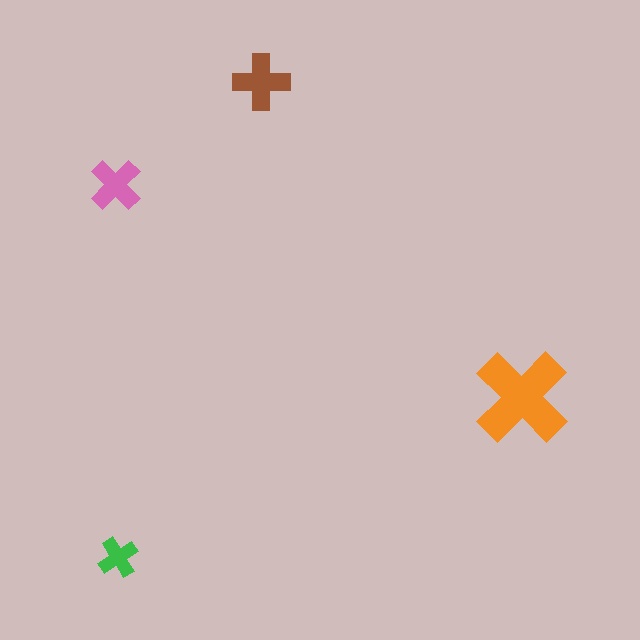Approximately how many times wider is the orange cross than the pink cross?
About 2 times wider.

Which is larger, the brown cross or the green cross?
The brown one.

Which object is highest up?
The brown cross is topmost.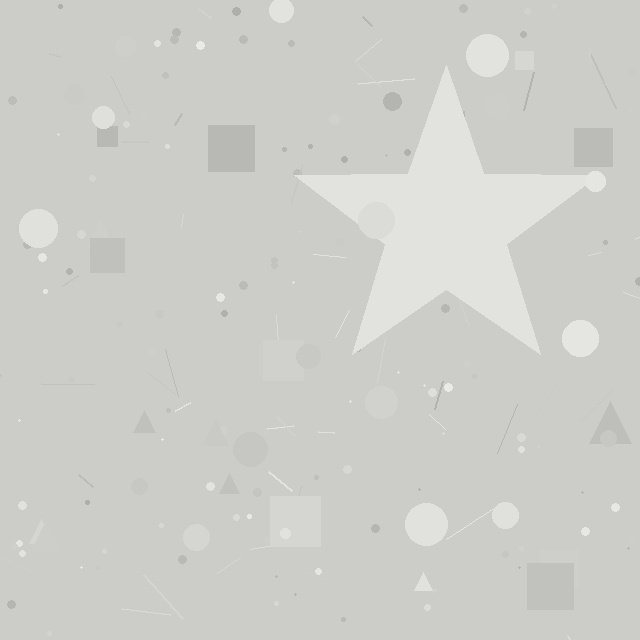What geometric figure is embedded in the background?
A star is embedded in the background.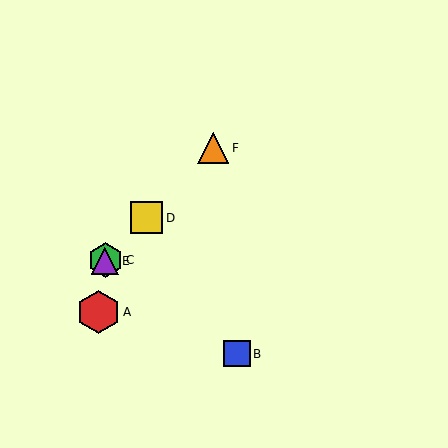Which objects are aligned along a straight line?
Objects C, D, E, F are aligned along a straight line.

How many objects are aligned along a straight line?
4 objects (C, D, E, F) are aligned along a straight line.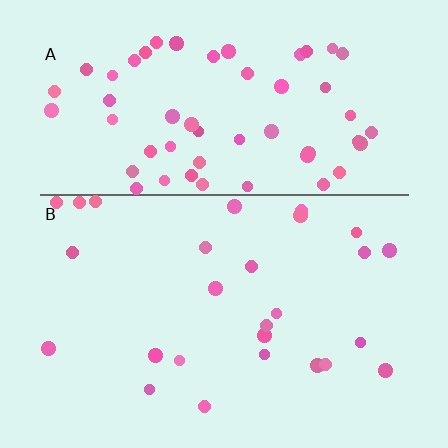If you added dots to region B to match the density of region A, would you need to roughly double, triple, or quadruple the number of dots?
Approximately double.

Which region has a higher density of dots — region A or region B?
A (the top).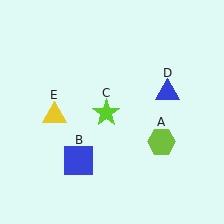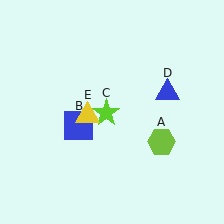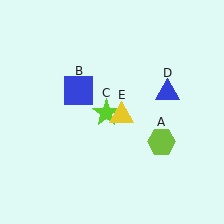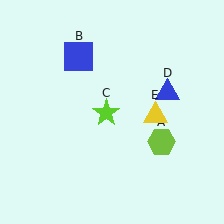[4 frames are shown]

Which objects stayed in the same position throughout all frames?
Lime hexagon (object A) and lime star (object C) and blue triangle (object D) remained stationary.